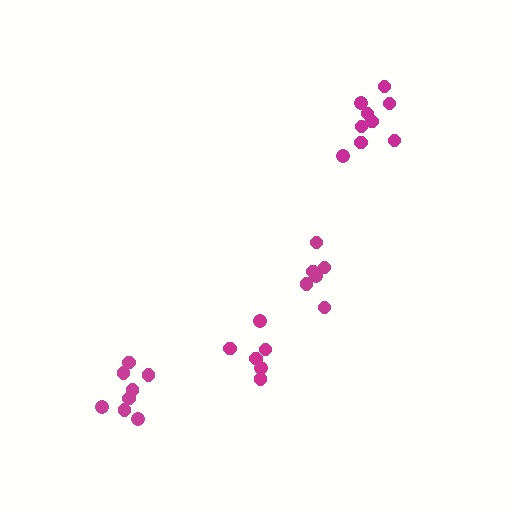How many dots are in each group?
Group 1: 8 dots, Group 2: 6 dots, Group 3: 9 dots, Group 4: 6 dots (29 total).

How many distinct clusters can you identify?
There are 4 distinct clusters.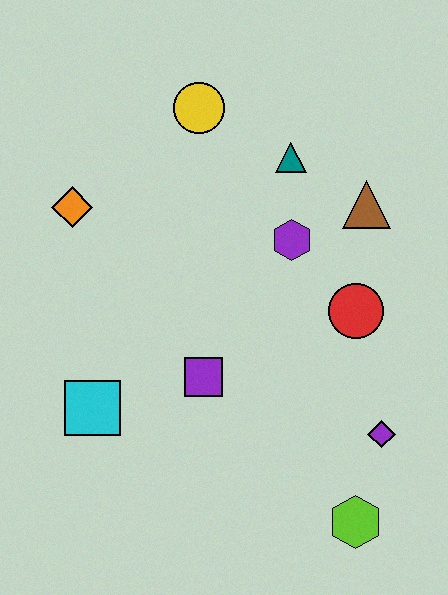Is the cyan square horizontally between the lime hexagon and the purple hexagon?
No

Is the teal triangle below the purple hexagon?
No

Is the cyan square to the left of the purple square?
Yes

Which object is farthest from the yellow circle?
The lime hexagon is farthest from the yellow circle.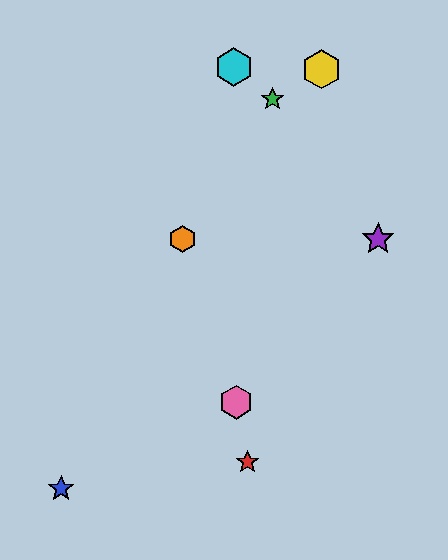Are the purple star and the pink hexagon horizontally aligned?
No, the purple star is at y≈239 and the pink hexagon is at y≈402.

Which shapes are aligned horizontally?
The purple star, the orange hexagon are aligned horizontally.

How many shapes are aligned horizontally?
2 shapes (the purple star, the orange hexagon) are aligned horizontally.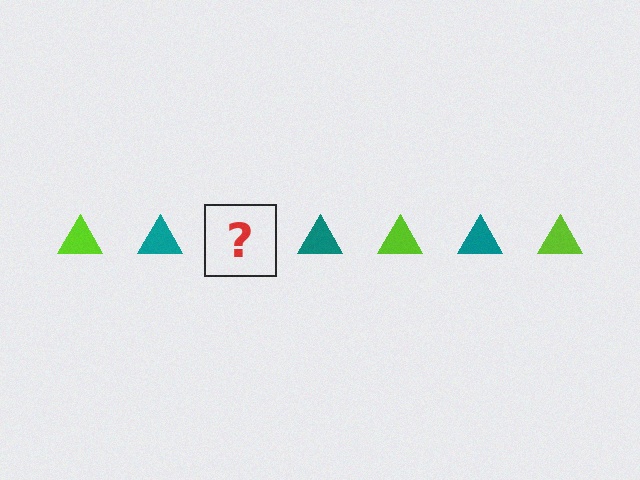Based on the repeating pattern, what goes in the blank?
The blank should be a lime triangle.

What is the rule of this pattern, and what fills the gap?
The rule is that the pattern cycles through lime, teal triangles. The gap should be filled with a lime triangle.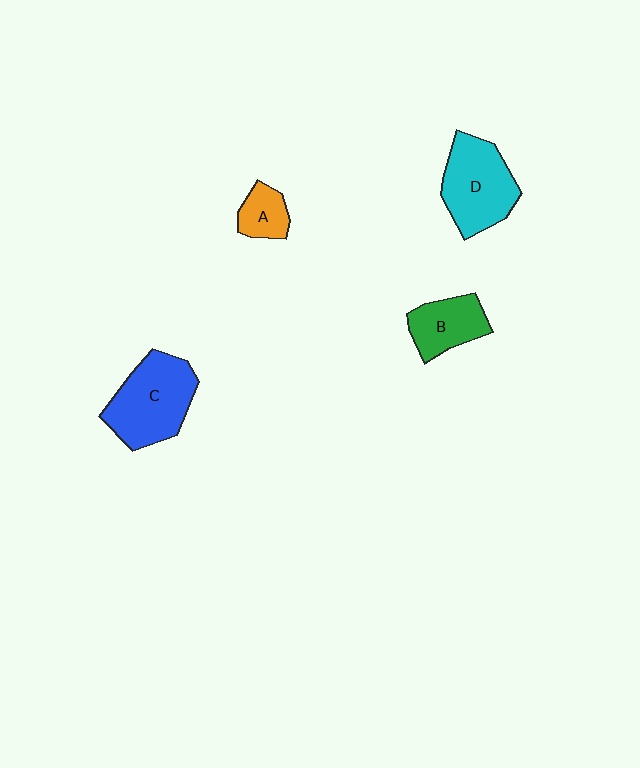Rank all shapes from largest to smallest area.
From largest to smallest: C (blue), D (cyan), B (green), A (orange).